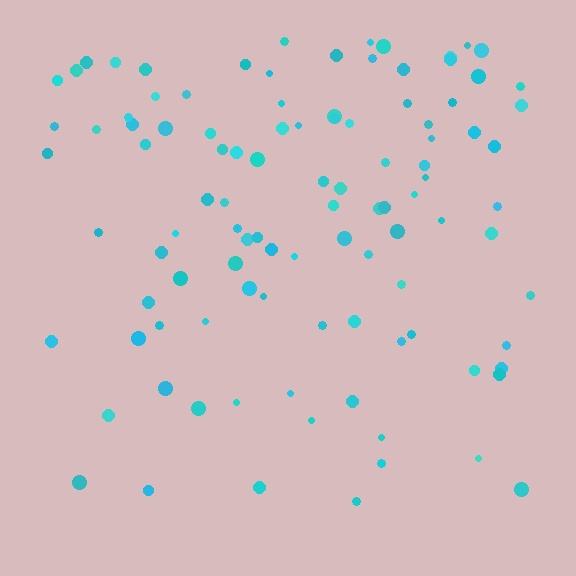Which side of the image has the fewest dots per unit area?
The bottom.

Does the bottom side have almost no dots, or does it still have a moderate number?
Still a moderate number, just noticeably fewer than the top.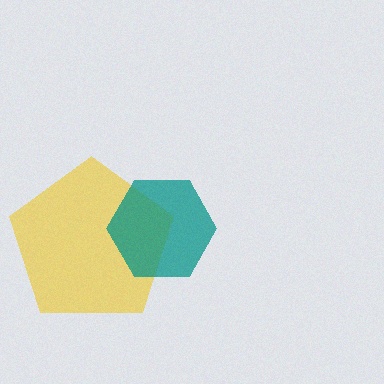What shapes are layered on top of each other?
The layered shapes are: a yellow pentagon, a teal hexagon.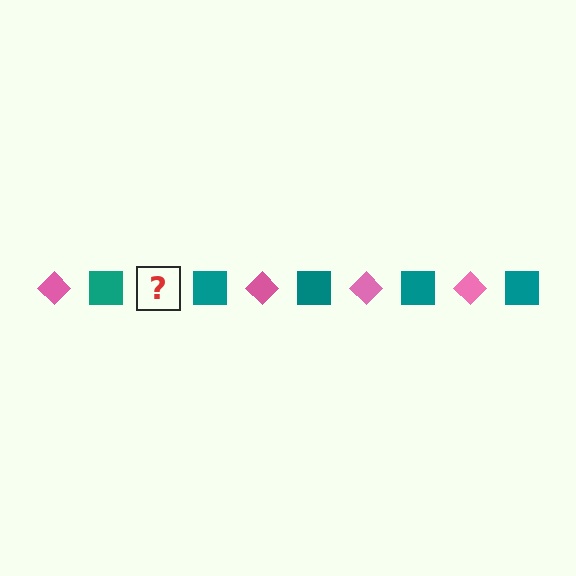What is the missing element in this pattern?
The missing element is a pink diamond.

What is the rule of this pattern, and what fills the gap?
The rule is that the pattern alternates between pink diamond and teal square. The gap should be filled with a pink diamond.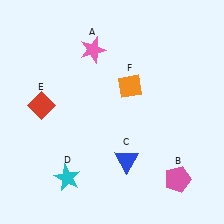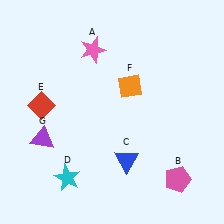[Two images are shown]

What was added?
A purple triangle (G) was added in Image 2.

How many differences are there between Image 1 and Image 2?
There is 1 difference between the two images.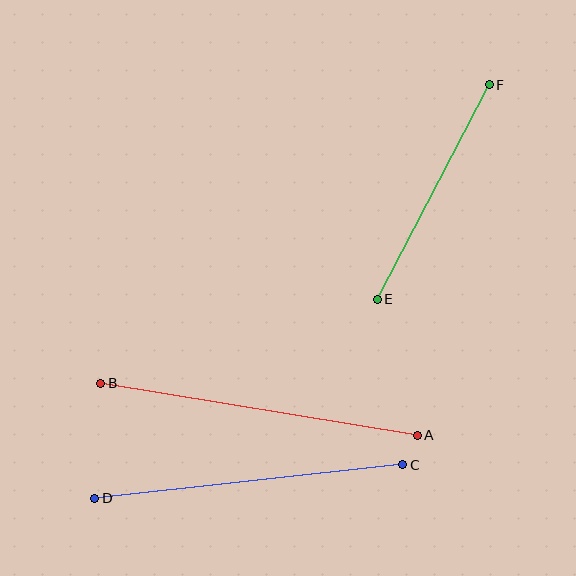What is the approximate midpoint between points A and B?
The midpoint is at approximately (259, 409) pixels.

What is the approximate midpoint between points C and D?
The midpoint is at approximately (249, 481) pixels.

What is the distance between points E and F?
The distance is approximately 242 pixels.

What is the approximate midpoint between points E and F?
The midpoint is at approximately (433, 192) pixels.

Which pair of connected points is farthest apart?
Points A and B are farthest apart.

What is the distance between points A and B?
The distance is approximately 321 pixels.